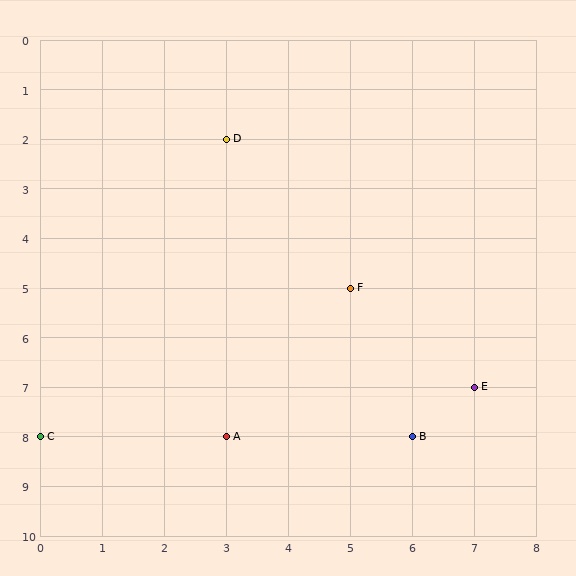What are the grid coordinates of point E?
Point E is at grid coordinates (7, 7).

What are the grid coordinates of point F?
Point F is at grid coordinates (5, 5).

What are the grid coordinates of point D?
Point D is at grid coordinates (3, 2).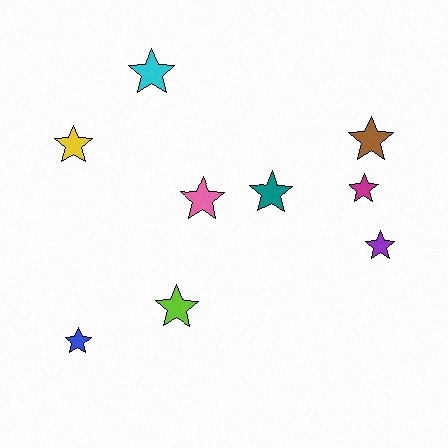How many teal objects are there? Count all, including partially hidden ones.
There is 1 teal object.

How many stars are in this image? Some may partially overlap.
There are 9 stars.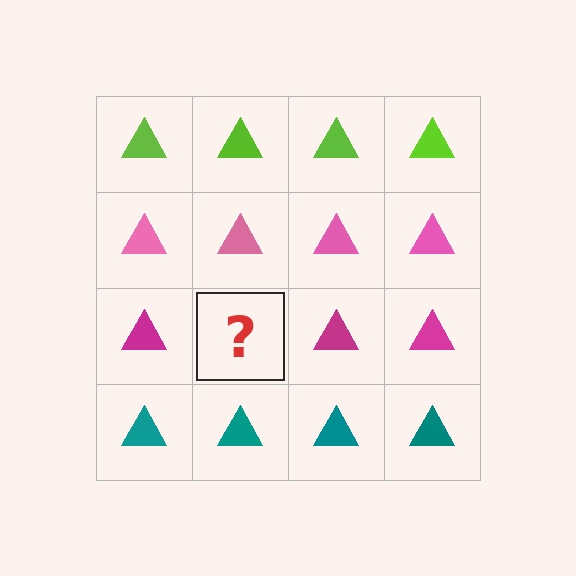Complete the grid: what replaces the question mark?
The question mark should be replaced with a magenta triangle.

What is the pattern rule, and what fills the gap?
The rule is that each row has a consistent color. The gap should be filled with a magenta triangle.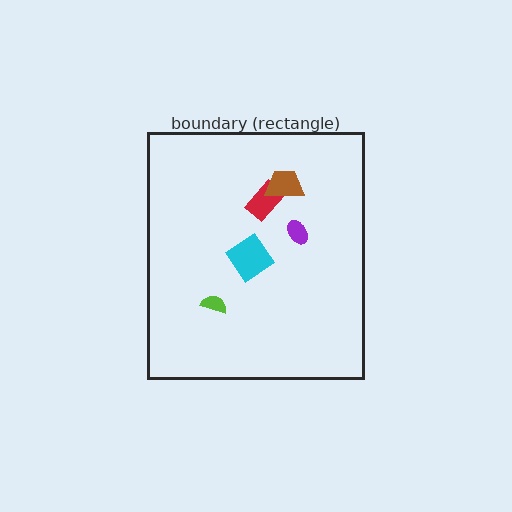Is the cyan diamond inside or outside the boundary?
Inside.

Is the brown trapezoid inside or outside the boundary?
Inside.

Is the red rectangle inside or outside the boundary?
Inside.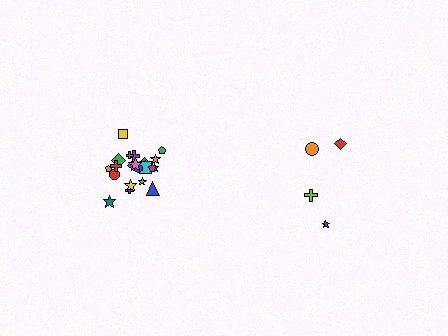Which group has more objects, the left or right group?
The left group.